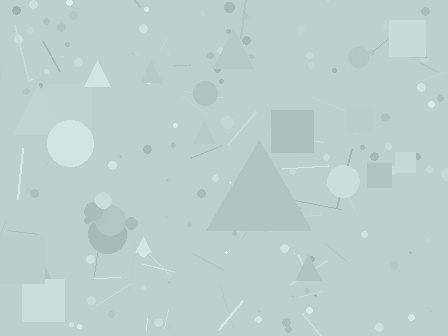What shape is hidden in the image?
A triangle is hidden in the image.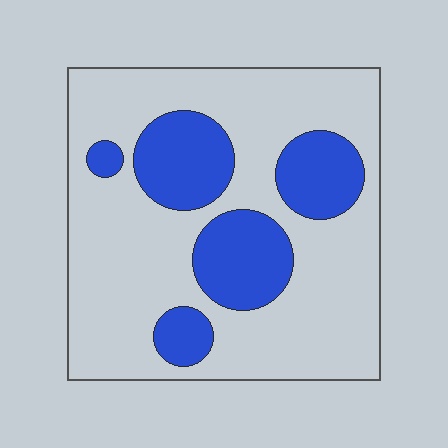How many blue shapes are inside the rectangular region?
5.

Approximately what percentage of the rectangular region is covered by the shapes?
Approximately 25%.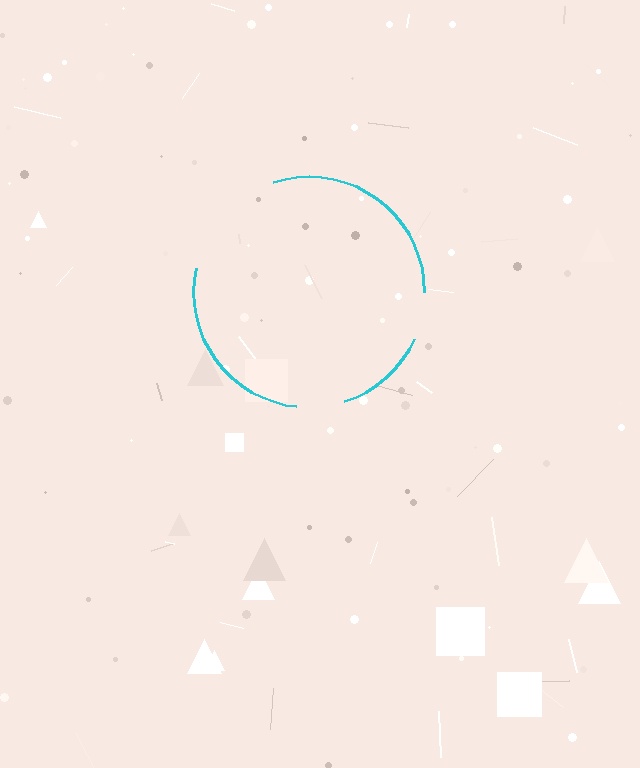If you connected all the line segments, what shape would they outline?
They would outline a circle.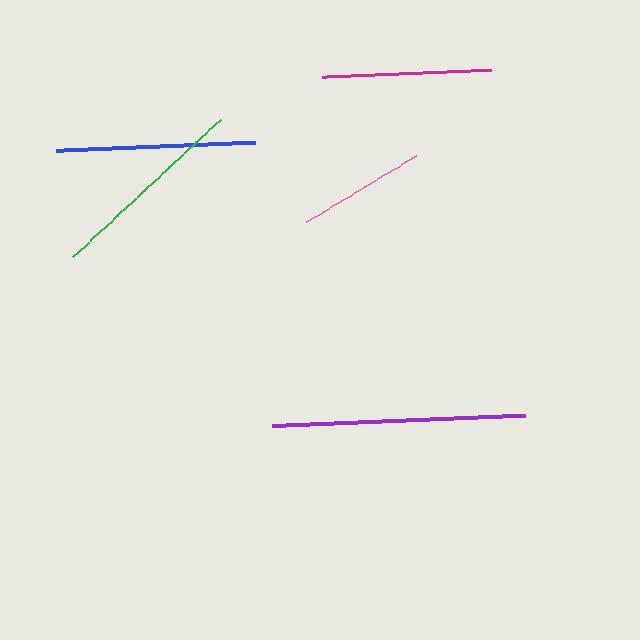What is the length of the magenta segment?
The magenta segment is approximately 168 pixels long.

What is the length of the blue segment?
The blue segment is approximately 199 pixels long.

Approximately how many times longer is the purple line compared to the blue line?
The purple line is approximately 1.3 times the length of the blue line.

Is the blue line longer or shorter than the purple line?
The purple line is longer than the blue line.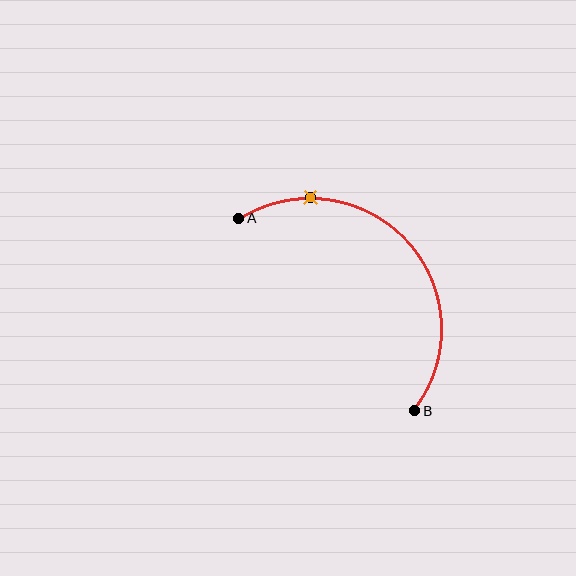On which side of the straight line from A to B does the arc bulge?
The arc bulges above and to the right of the straight line connecting A and B.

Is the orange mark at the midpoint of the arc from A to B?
No. The orange mark lies on the arc but is closer to endpoint A. The arc midpoint would be at the point on the curve equidistant along the arc from both A and B.